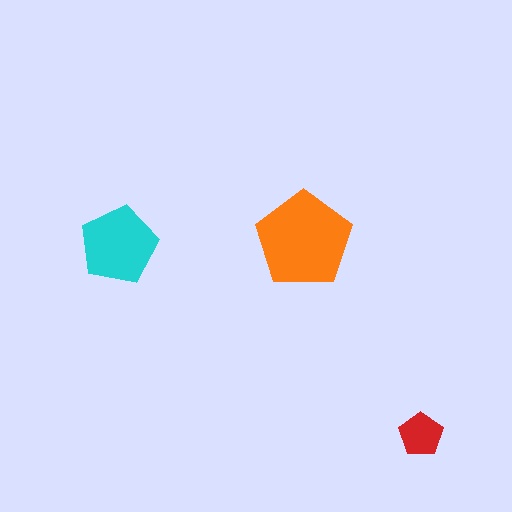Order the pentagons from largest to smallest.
the orange one, the cyan one, the red one.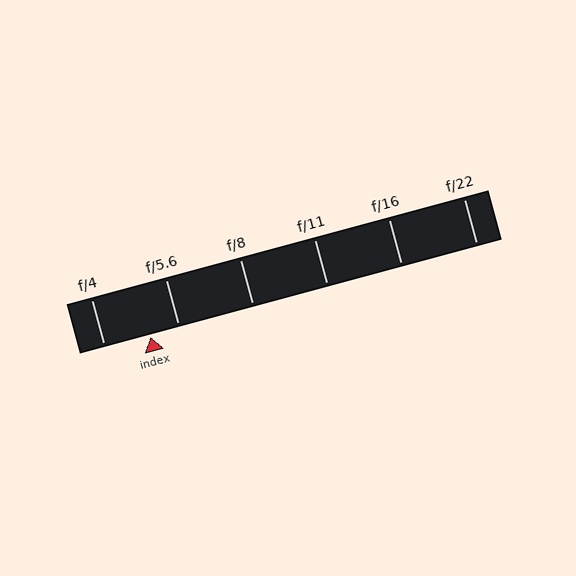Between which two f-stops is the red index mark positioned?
The index mark is between f/4 and f/5.6.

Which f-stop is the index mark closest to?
The index mark is closest to f/5.6.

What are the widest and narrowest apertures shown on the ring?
The widest aperture shown is f/4 and the narrowest is f/22.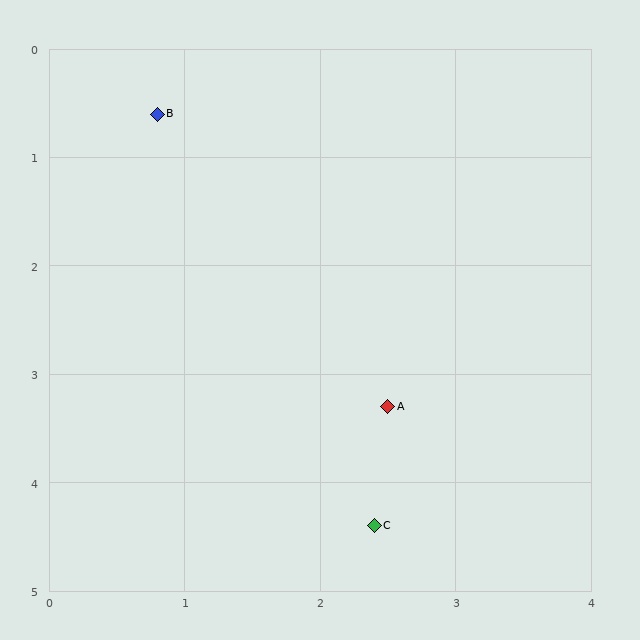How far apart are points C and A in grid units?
Points C and A are about 1.1 grid units apart.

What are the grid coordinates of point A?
Point A is at approximately (2.5, 3.3).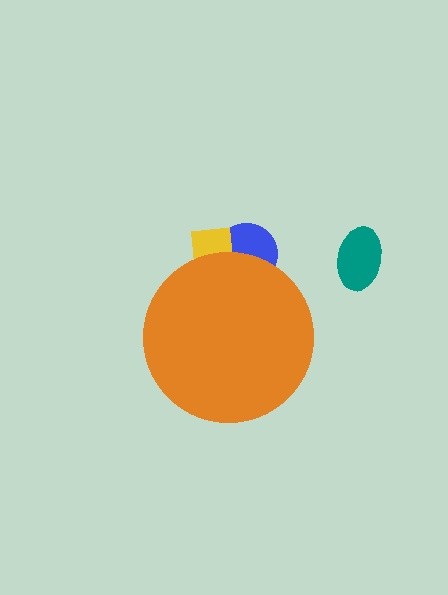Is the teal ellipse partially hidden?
No, the teal ellipse is fully visible.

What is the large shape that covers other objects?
An orange circle.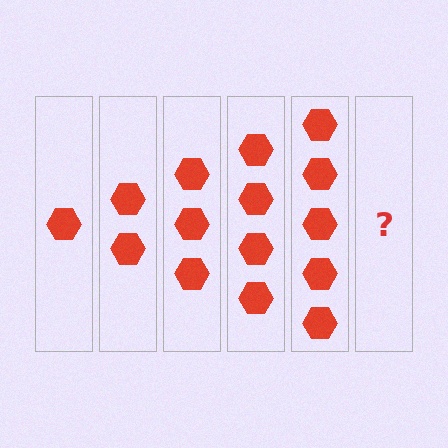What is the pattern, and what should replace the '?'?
The pattern is that each step adds one more hexagon. The '?' should be 6 hexagons.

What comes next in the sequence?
The next element should be 6 hexagons.